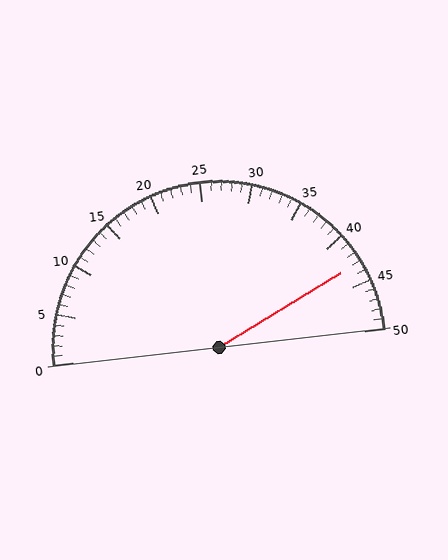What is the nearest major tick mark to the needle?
The nearest major tick mark is 45.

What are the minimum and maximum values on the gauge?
The gauge ranges from 0 to 50.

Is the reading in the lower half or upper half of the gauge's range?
The reading is in the upper half of the range (0 to 50).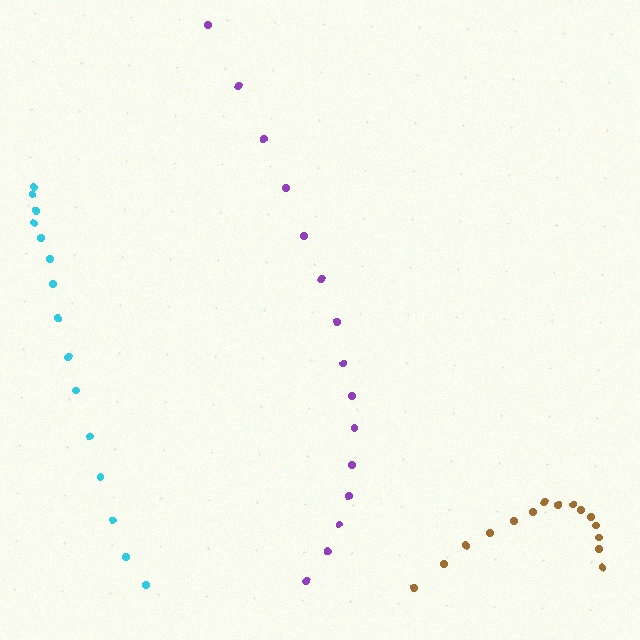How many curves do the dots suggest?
There are 3 distinct paths.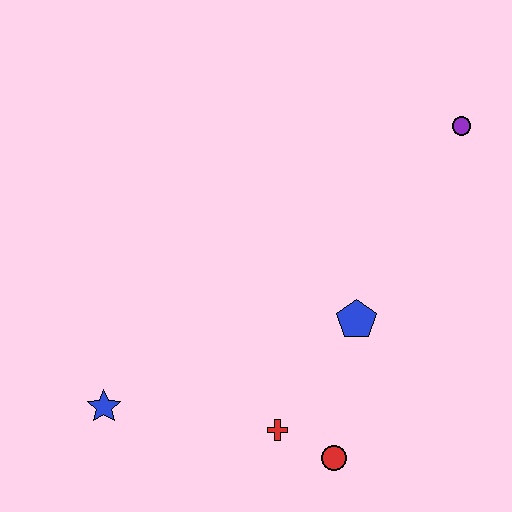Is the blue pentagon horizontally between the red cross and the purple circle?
Yes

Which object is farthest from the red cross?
The purple circle is farthest from the red cross.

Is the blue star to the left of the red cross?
Yes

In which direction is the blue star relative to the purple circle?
The blue star is to the left of the purple circle.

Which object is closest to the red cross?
The red circle is closest to the red cross.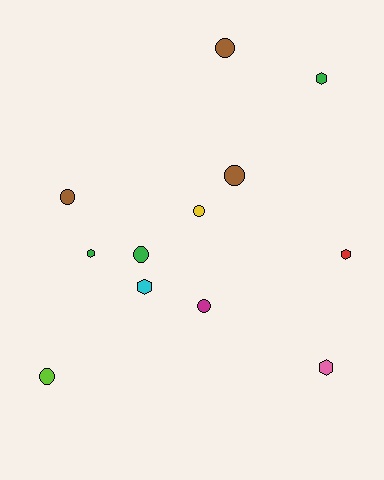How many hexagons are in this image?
There are 5 hexagons.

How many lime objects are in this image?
There is 1 lime object.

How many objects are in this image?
There are 12 objects.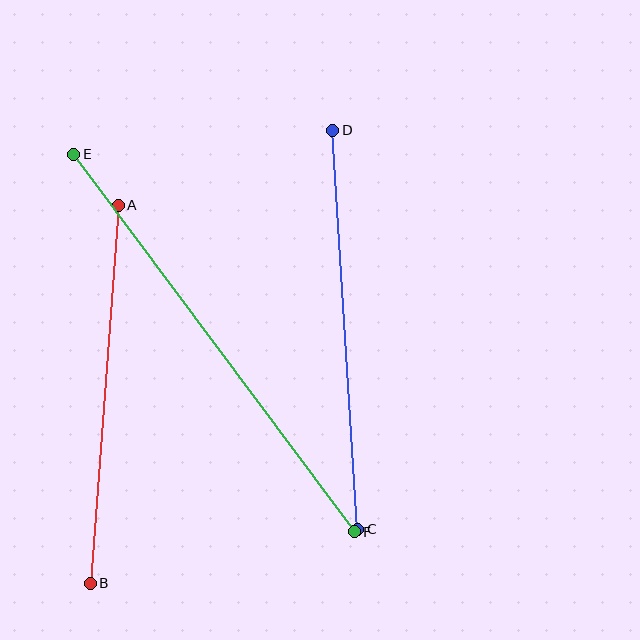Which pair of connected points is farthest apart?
Points E and F are farthest apart.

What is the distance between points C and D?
The distance is approximately 400 pixels.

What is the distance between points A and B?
The distance is approximately 379 pixels.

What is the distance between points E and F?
The distance is approximately 470 pixels.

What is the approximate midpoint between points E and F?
The midpoint is at approximately (214, 343) pixels.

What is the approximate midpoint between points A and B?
The midpoint is at approximately (104, 394) pixels.